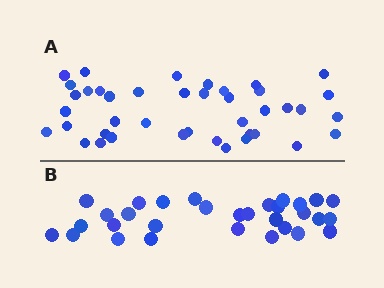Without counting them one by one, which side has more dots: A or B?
Region A (the top region) has more dots.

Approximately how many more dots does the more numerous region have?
Region A has roughly 10 or so more dots than region B.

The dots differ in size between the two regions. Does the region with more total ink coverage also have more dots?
No. Region B has more total ink coverage because its dots are larger, but region A actually contains more individual dots. Total area can be misleading — the number of items is what matters here.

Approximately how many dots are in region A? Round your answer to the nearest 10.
About 40 dots. (The exact count is 41, which rounds to 40.)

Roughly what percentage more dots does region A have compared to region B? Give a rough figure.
About 30% more.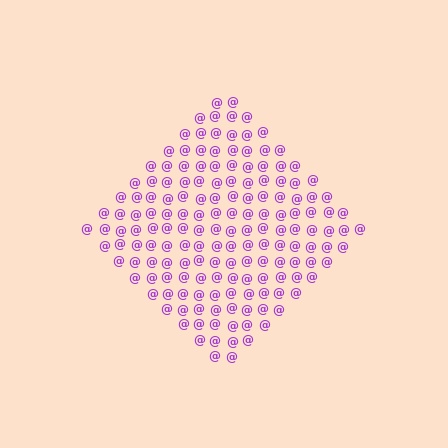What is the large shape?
The large shape is a diamond.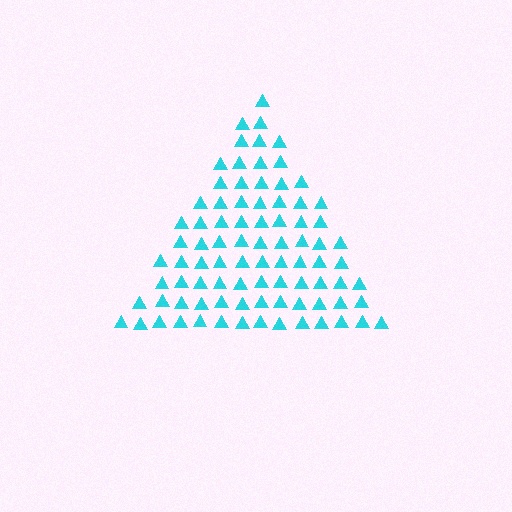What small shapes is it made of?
It is made of small triangles.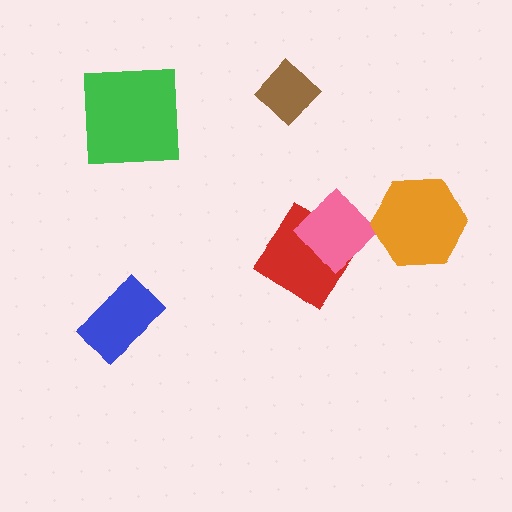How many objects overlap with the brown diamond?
0 objects overlap with the brown diamond.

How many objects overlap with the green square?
0 objects overlap with the green square.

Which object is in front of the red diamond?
The pink diamond is in front of the red diamond.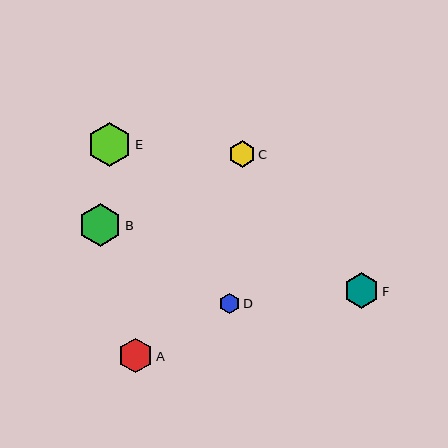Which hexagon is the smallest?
Hexagon D is the smallest with a size of approximately 20 pixels.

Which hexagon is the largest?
Hexagon E is the largest with a size of approximately 44 pixels.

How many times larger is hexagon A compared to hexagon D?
Hexagon A is approximately 1.7 times the size of hexagon D.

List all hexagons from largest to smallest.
From largest to smallest: E, B, F, A, C, D.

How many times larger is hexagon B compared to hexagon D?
Hexagon B is approximately 2.1 times the size of hexagon D.